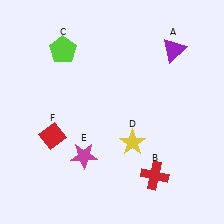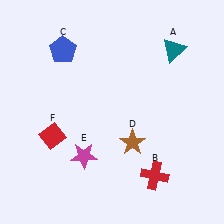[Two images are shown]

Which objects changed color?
A changed from purple to teal. C changed from lime to blue. D changed from yellow to brown.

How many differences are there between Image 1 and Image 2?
There are 3 differences between the two images.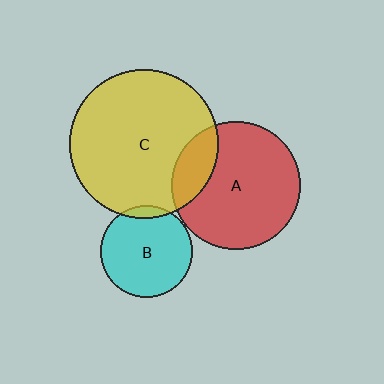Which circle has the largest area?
Circle C (yellow).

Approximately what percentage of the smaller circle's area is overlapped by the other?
Approximately 20%.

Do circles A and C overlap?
Yes.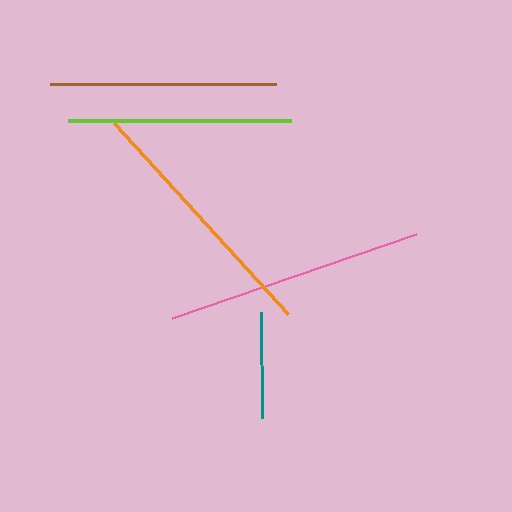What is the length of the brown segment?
The brown segment is approximately 225 pixels long.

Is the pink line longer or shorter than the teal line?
The pink line is longer than the teal line.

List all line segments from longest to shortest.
From longest to shortest: orange, pink, brown, lime, teal.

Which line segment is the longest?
The orange line is the longest at approximately 259 pixels.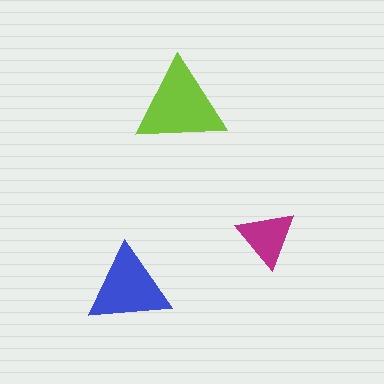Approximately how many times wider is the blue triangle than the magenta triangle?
About 1.5 times wider.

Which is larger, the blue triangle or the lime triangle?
The lime one.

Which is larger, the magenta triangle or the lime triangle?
The lime one.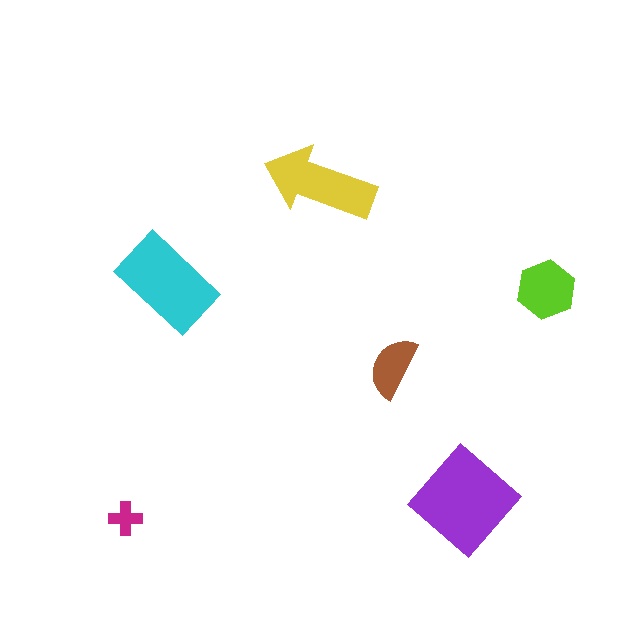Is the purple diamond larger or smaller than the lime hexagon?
Larger.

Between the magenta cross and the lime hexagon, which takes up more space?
The lime hexagon.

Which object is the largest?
The purple diamond.